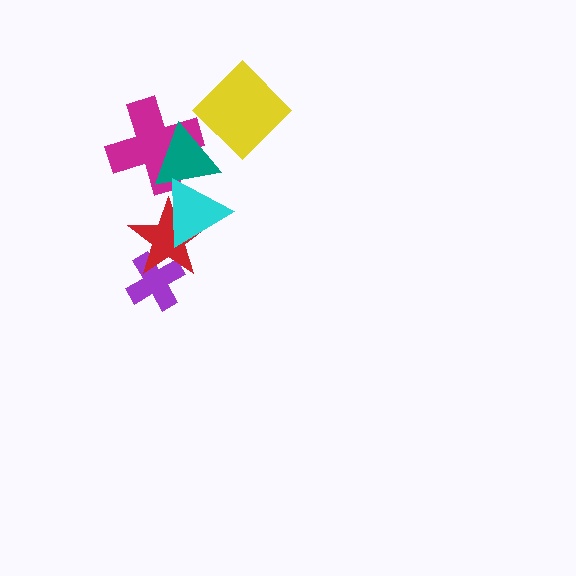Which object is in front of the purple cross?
The red star is in front of the purple cross.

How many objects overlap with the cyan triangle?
3 objects overlap with the cyan triangle.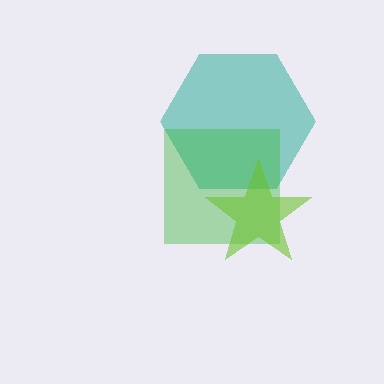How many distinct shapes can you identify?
There are 3 distinct shapes: a teal hexagon, a green square, a lime star.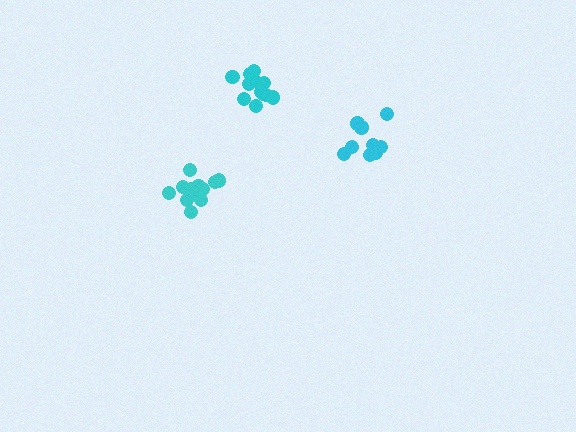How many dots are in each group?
Group 1: 9 dots, Group 2: 14 dots, Group 3: 12 dots (35 total).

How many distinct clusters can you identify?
There are 3 distinct clusters.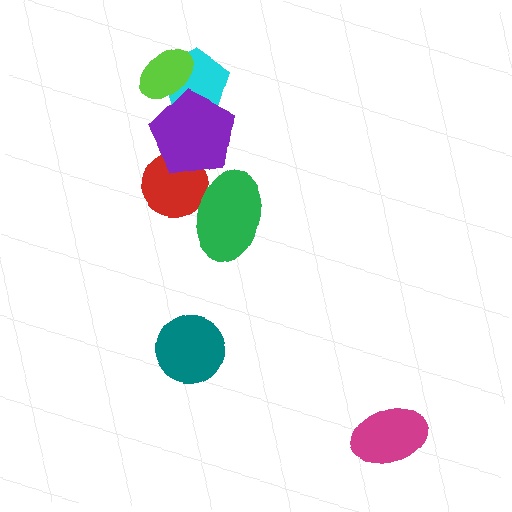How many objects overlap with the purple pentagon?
3 objects overlap with the purple pentagon.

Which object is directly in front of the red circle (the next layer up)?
The green ellipse is directly in front of the red circle.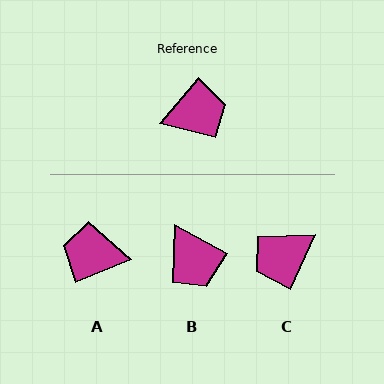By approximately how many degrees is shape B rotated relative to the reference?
Approximately 78 degrees clockwise.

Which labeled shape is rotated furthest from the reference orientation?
C, about 164 degrees away.